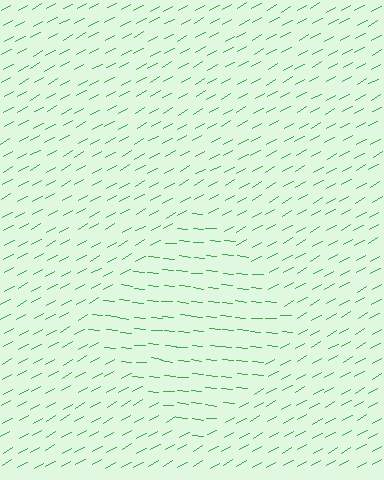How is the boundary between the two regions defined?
The boundary is defined purely by a change in line orientation (approximately 35 degrees difference). All lines are the same color and thickness.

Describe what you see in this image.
The image is filled with small green line segments. A diamond region in the image has lines oriented differently from the surrounding lines, creating a visible texture boundary.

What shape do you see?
I see a diamond.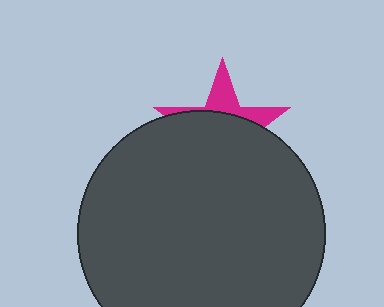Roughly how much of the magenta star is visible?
A small part of it is visible (roughly 30%).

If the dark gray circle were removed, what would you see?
You would see the complete magenta star.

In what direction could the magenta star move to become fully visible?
The magenta star could move up. That would shift it out from behind the dark gray circle entirely.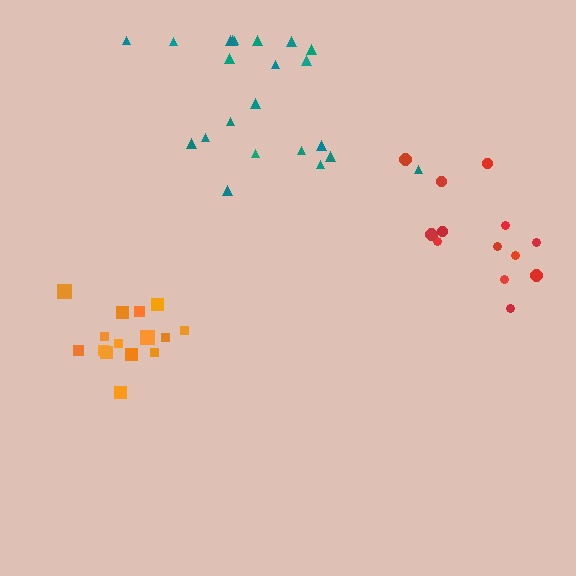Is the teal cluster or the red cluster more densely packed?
Red.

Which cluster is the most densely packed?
Orange.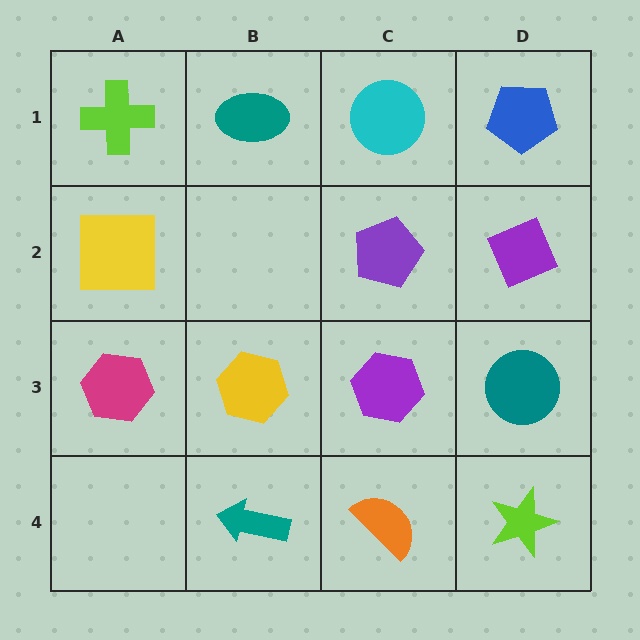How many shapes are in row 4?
3 shapes.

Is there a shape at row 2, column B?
No, that cell is empty.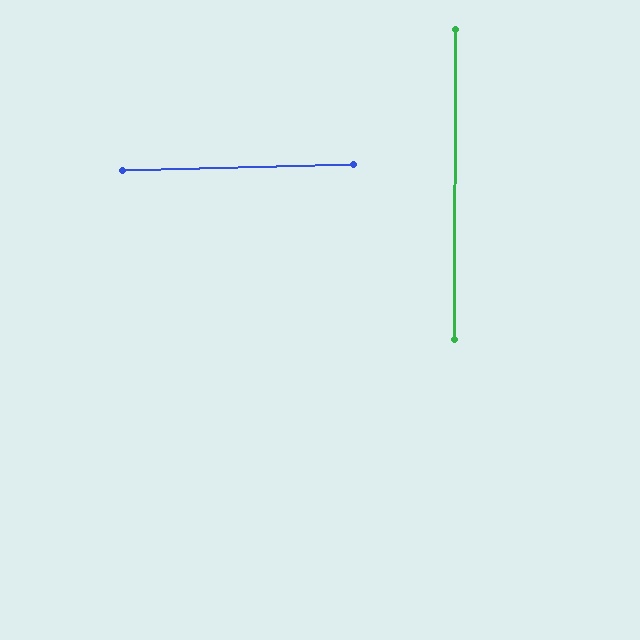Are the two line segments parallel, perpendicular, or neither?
Perpendicular — they meet at approximately 88°.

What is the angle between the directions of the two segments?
Approximately 88 degrees.